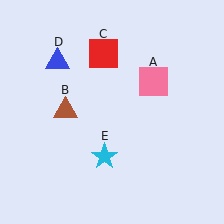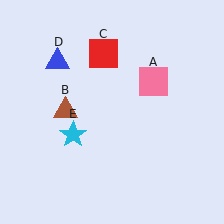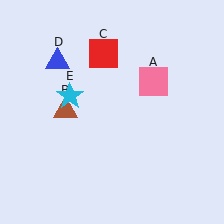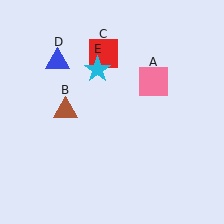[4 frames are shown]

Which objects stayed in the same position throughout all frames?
Pink square (object A) and brown triangle (object B) and red square (object C) and blue triangle (object D) remained stationary.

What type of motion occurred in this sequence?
The cyan star (object E) rotated clockwise around the center of the scene.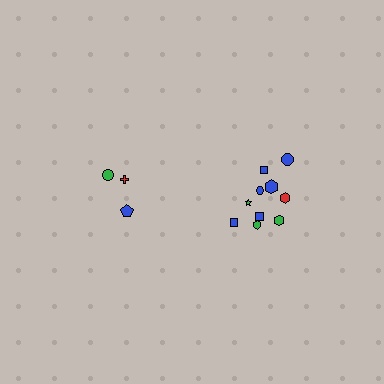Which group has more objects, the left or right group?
The right group.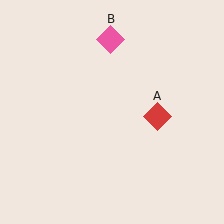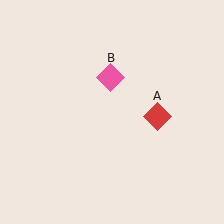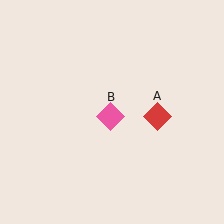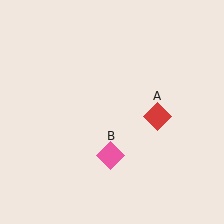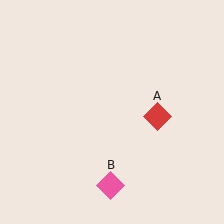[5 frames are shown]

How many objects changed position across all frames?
1 object changed position: pink diamond (object B).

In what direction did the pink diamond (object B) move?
The pink diamond (object B) moved down.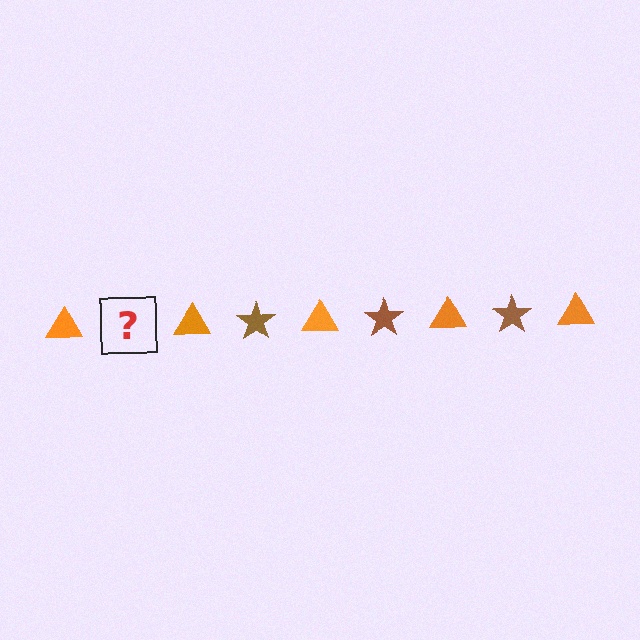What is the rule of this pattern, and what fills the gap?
The rule is that the pattern alternates between orange triangle and brown star. The gap should be filled with a brown star.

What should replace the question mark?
The question mark should be replaced with a brown star.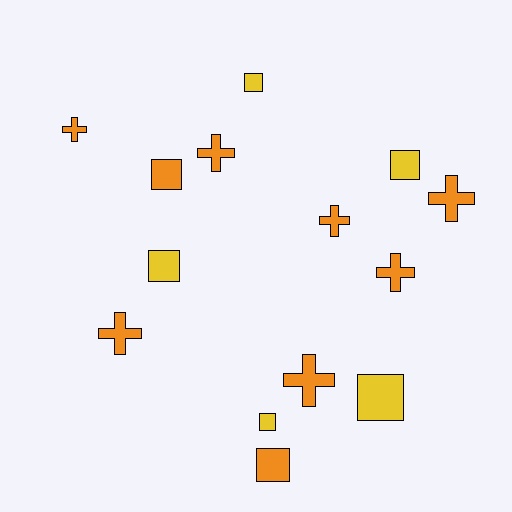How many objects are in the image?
There are 14 objects.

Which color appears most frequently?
Orange, with 9 objects.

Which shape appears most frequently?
Cross, with 7 objects.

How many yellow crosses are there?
There are no yellow crosses.